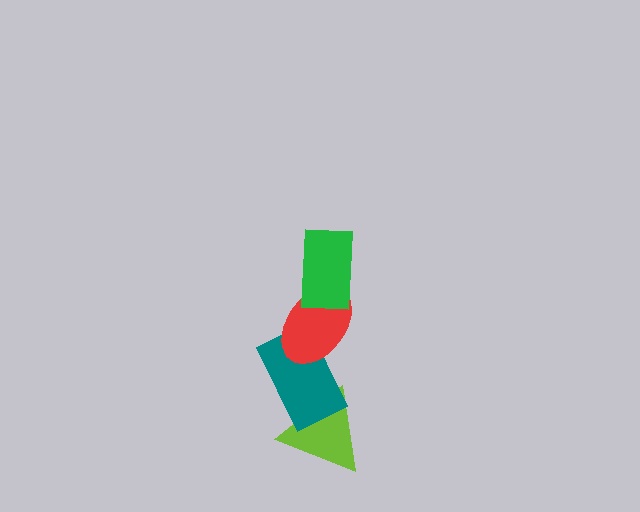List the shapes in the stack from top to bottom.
From top to bottom: the green rectangle, the red ellipse, the teal rectangle, the lime triangle.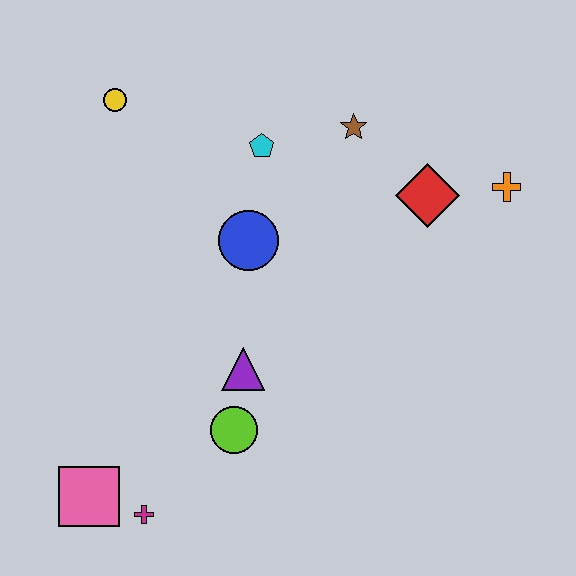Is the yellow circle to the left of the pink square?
No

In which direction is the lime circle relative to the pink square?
The lime circle is to the right of the pink square.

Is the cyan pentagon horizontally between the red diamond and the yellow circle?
Yes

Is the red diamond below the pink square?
No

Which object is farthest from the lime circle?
The orange cross is farthest from the lime circle.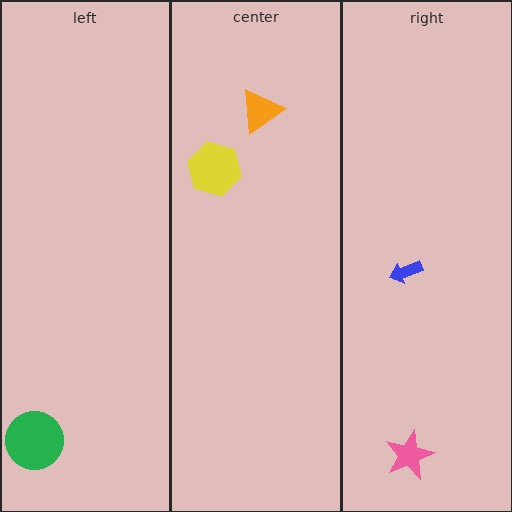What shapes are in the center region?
The orange triangle, the yellow hexagon.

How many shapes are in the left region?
1.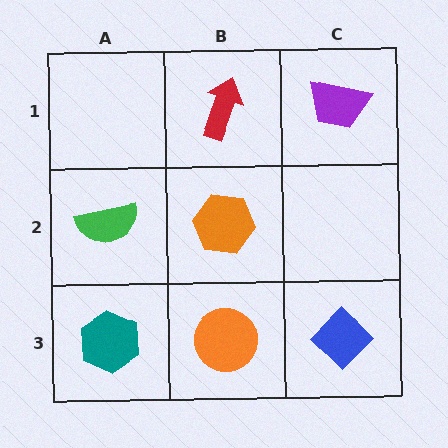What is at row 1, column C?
A purple trapezoid.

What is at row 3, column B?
An orange circle.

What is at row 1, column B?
A red arrow.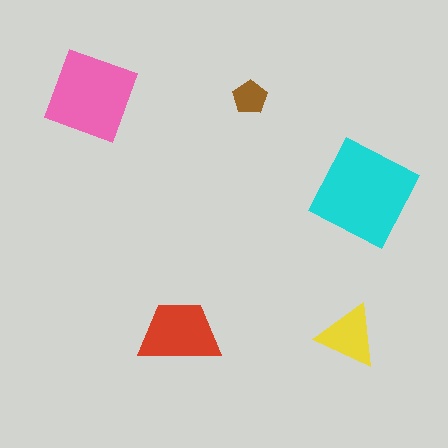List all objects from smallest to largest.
The brown pentagon, the yellow triangle, the red trapezoid, the pink diamond, the cyan square.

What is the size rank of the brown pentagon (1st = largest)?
5th.